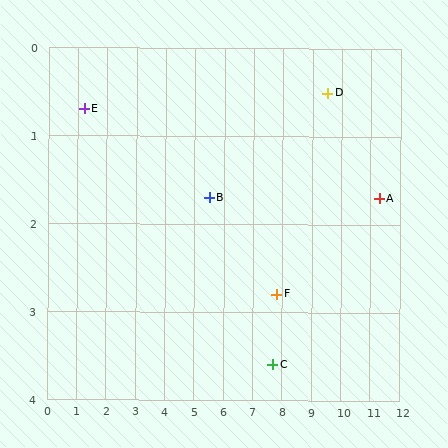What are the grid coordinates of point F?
Point F is at approximately (7.8, 2.8).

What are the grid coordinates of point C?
Point C is at approximately (7.7, 3.6).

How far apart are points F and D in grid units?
Points F and D are about 2.9 grid units apart.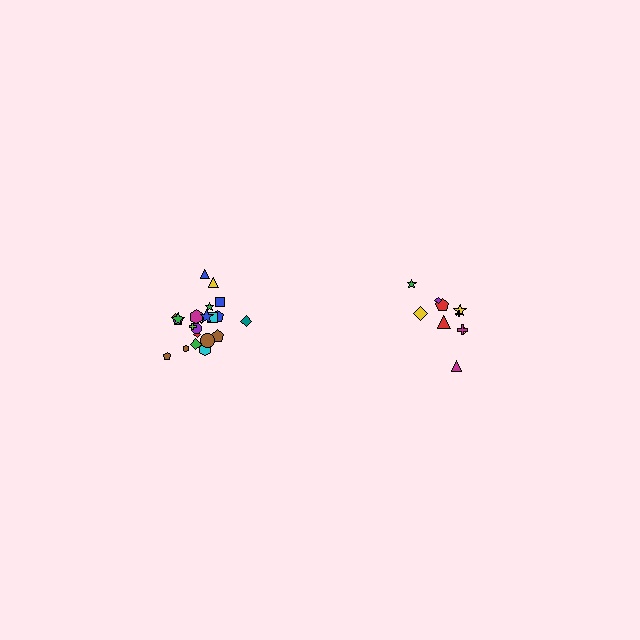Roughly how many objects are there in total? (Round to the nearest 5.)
Roughly 30 objects in total.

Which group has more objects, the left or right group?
The left group.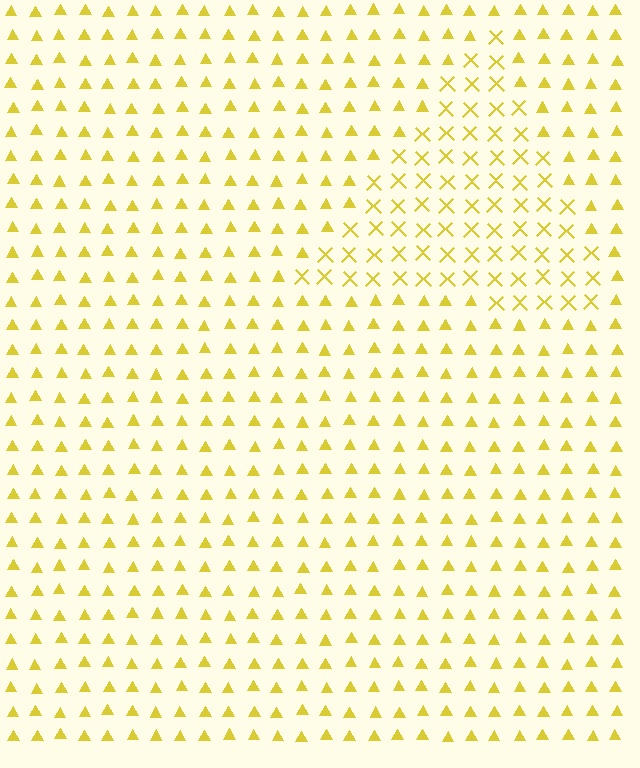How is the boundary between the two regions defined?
The boundary is defined by a change in element shape: X marks inside vs. triangles outside. All elements share the same color and spacing.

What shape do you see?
I see a triangle.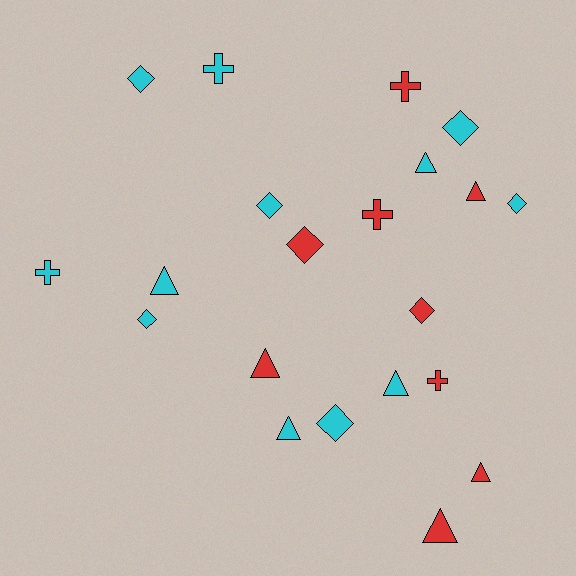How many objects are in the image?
There are 21 objects.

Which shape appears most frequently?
Triangle, with 8 objects.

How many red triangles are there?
There are 4 red triangles.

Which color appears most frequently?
Cyan, with 12 objects.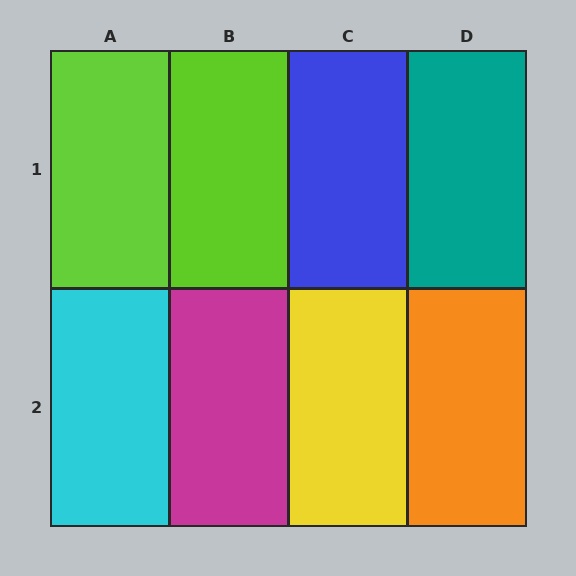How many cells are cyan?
1 cell is cyan.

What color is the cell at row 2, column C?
Yellow.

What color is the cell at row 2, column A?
Cyan.